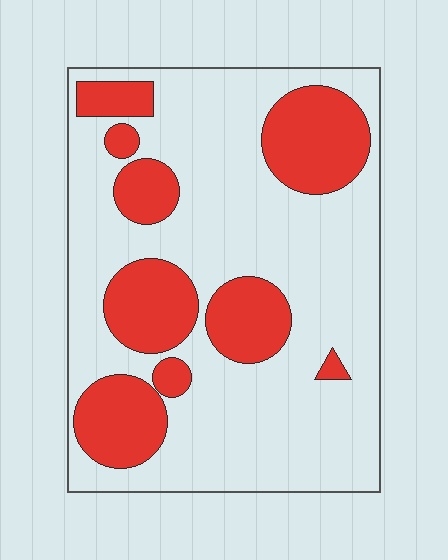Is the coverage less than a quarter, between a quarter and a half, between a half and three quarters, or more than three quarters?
Between a quarter and a half.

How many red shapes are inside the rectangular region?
9.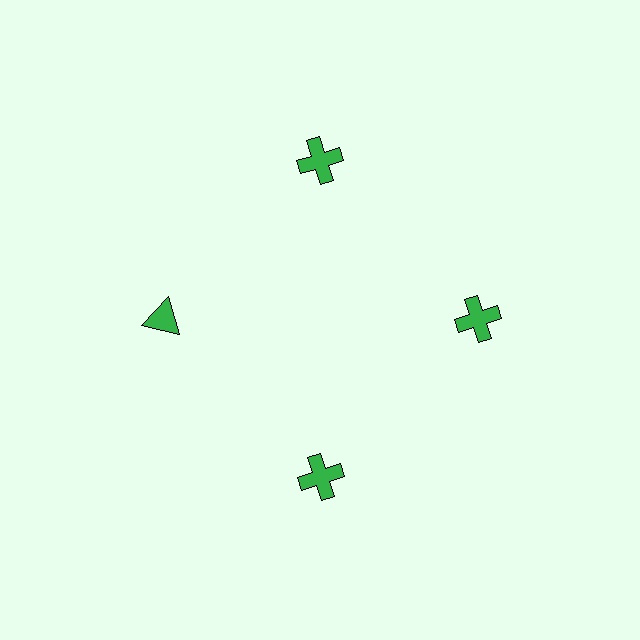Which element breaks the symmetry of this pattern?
The green triangle at roughly the 9 o'clock position breaks the symmetry. All other shapes are green crosses.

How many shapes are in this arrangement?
There are 4 shapes arranged in a ring pattern.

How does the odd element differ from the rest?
It has a different shape: triangle instead of cross.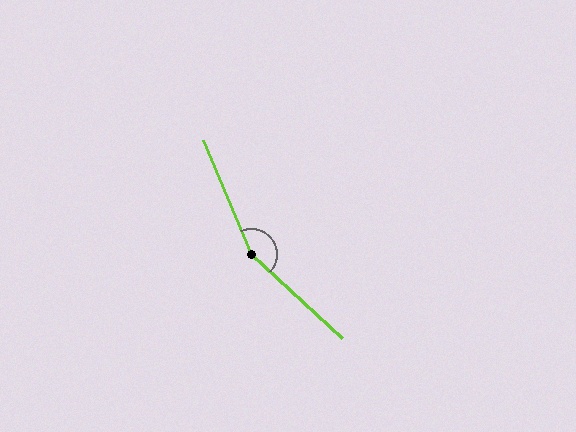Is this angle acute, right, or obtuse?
It is obtuse.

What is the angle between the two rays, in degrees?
Approximately 156 degrees.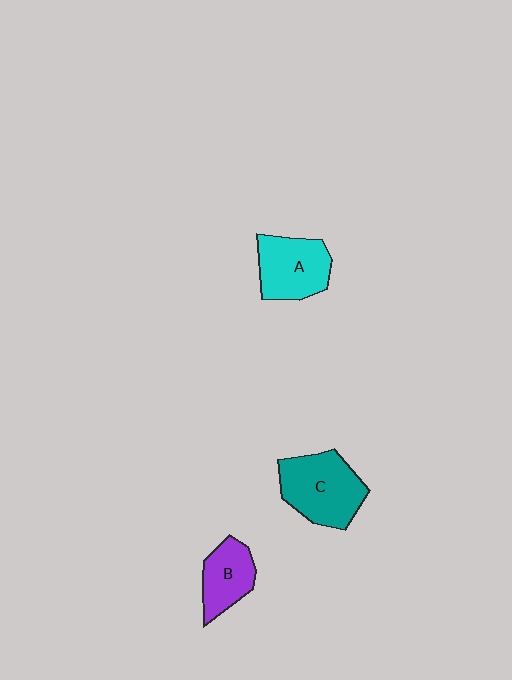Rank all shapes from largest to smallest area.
From largest to smallest: C (teal), A (cyan), B (purple).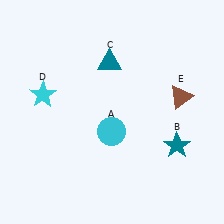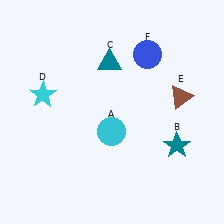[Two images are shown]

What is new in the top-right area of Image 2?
A blue circle (F) was added in the top-right area of Image 2.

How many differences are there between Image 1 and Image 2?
There is 1 difference between the two images.